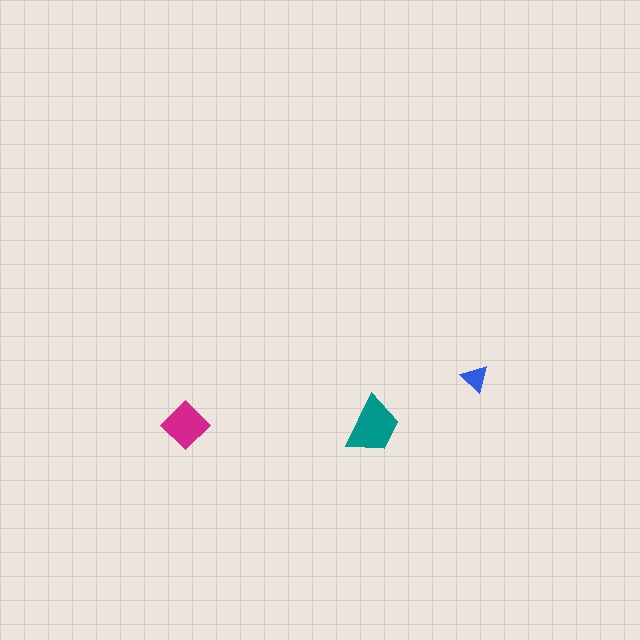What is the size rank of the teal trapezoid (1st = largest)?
1st.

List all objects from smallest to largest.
The blue triangle, the magenta diamond, the teal trapezoid.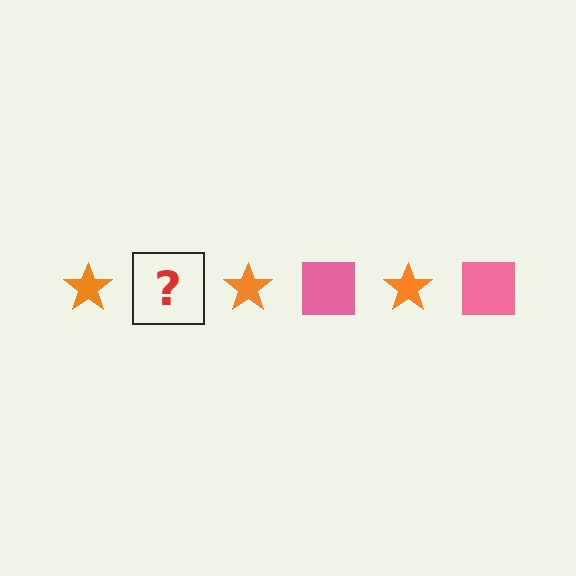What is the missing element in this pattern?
The missing element is a pink square.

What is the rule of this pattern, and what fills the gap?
The rule is that the pattern alternates between orange star and pink square. The gap should be filled with a pink square.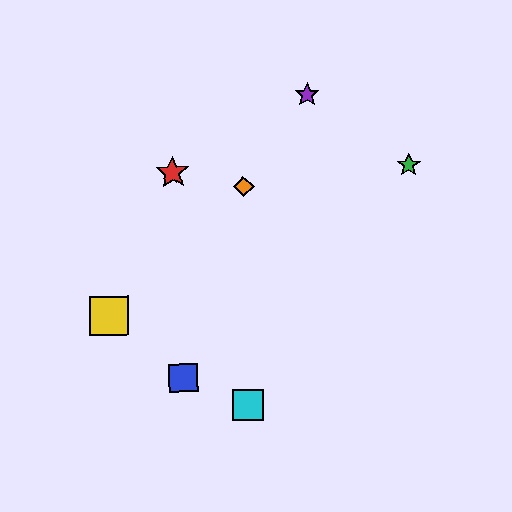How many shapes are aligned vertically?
2 shapes (the orange diamond, the cyan square) are aligned vertically.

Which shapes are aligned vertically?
The orange diamond, the cyan square are aligned vertically.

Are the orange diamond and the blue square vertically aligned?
No, the orange diamond is at x≈244 and the blue square is at x≈183.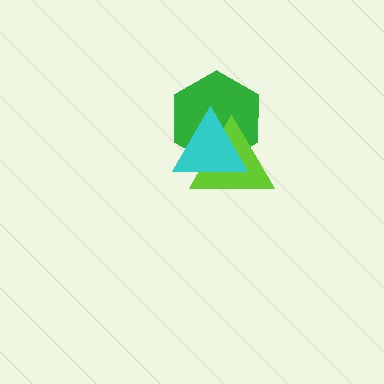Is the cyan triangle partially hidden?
No, no other shape covers it.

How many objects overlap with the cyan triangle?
2 objects overlap with the cyan triangle.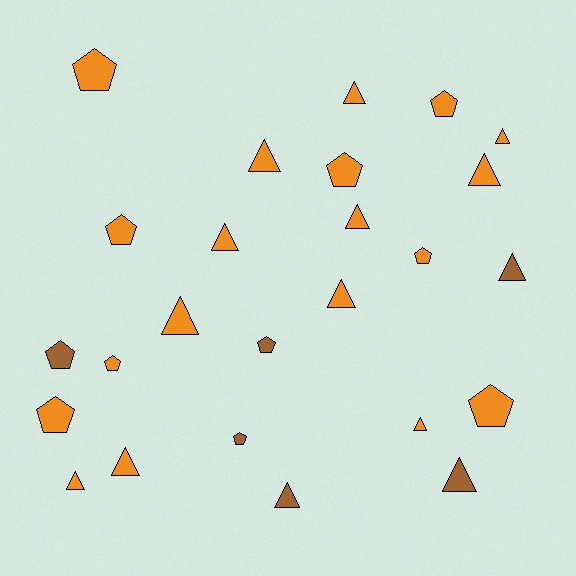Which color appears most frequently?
Orange, with 19 objects.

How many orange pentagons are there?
There are 8 orange pentagons.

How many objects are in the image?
There are 25 objects.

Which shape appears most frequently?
Triangle, with 14 objects.